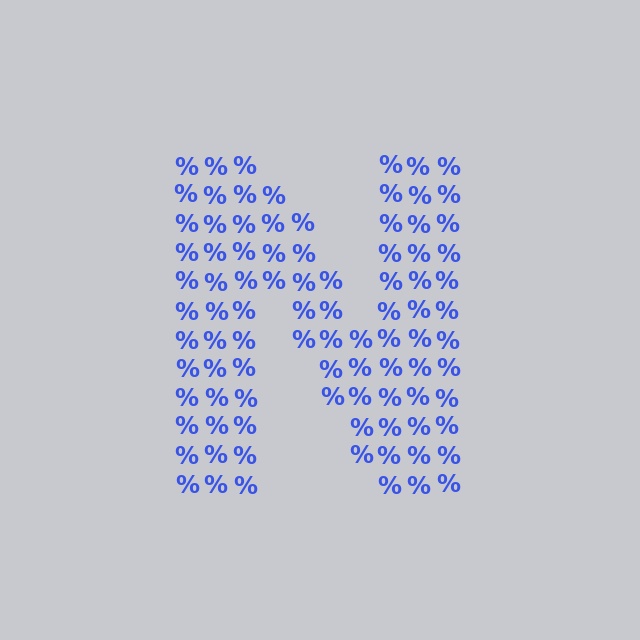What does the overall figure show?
The overall figure shows the letter N.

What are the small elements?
The small elements are percent signs.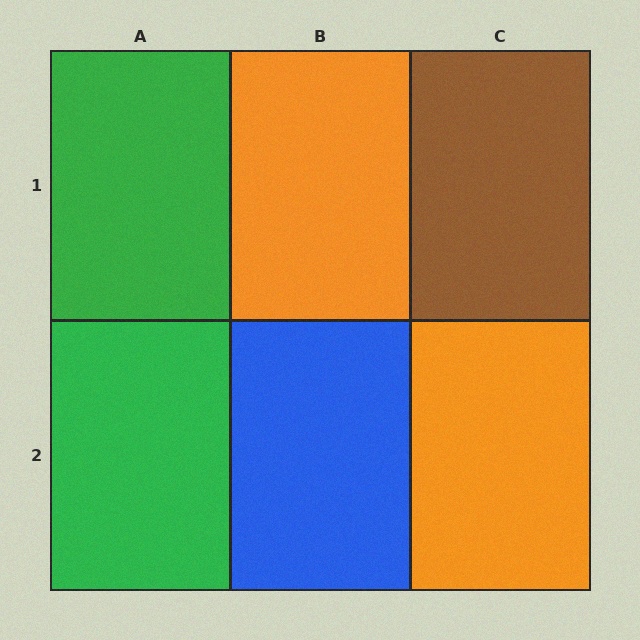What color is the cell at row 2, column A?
Green.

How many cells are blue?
1 cell is blue.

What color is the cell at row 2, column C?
Orange.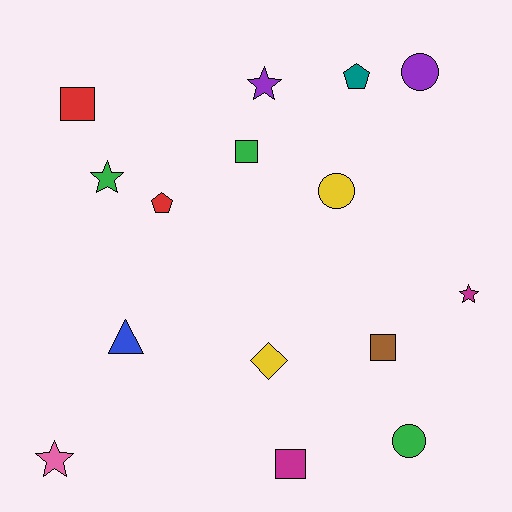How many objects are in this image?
There are 15 objects.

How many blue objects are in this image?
There is 1 blue object.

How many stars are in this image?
There are 4 stars.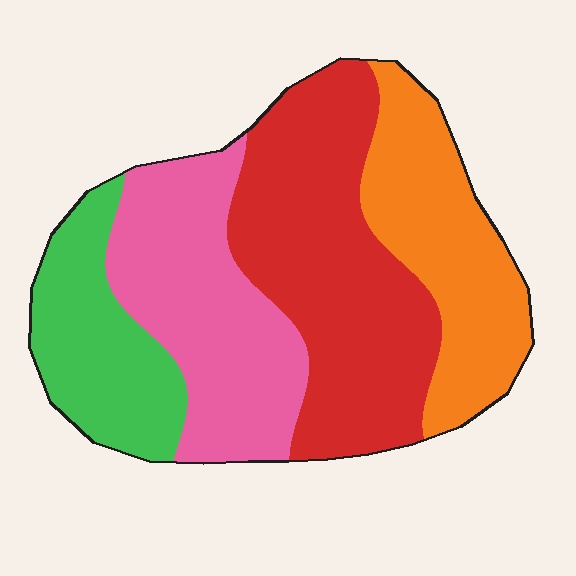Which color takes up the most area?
Red, at roughly 35%.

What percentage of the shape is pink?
Pink covers around 25% of the shape.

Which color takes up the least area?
Green, at roughly 15%.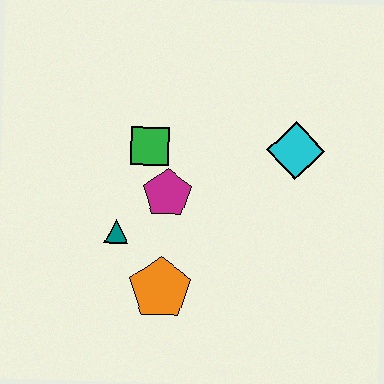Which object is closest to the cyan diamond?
The magenta pentagon is closest to the cyan diamond.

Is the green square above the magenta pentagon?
Yes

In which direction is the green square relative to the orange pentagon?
The green square is above the orange pentagon.